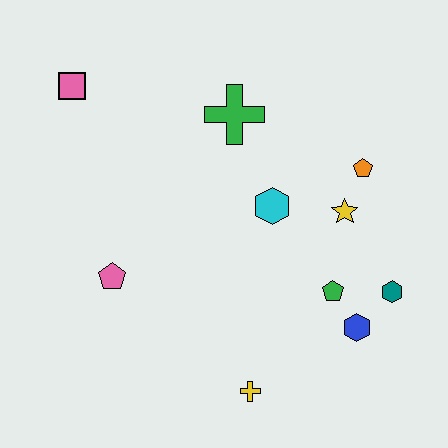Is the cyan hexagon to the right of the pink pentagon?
Yes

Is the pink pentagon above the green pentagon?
Yes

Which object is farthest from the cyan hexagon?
The pink square is farthest from the cyan hexagon.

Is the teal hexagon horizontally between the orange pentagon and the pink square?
No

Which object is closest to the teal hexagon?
The blue hexagon is closest to the teal hexagon.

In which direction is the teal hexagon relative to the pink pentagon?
The teal hexagon is to the right of the pink pentagon.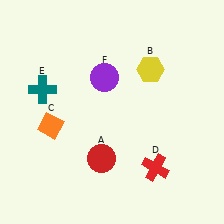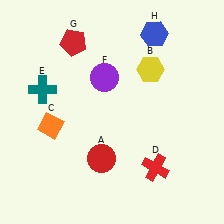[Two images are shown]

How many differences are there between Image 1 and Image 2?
There are 2 differences between the two images.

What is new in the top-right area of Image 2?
A blue hexagon (H) was added in the top-right area of Image 2.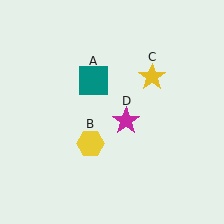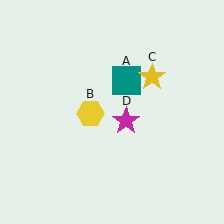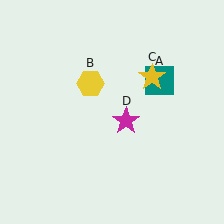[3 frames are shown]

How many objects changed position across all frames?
2 objects changed position: teal square (object A), yellow hexagon (object B).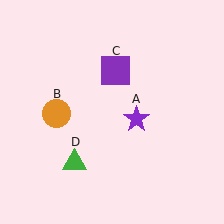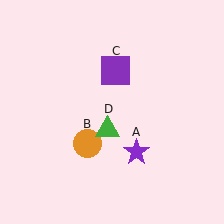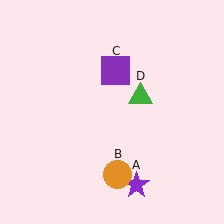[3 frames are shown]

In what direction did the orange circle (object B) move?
The orange circle (object B) moved down and to the right.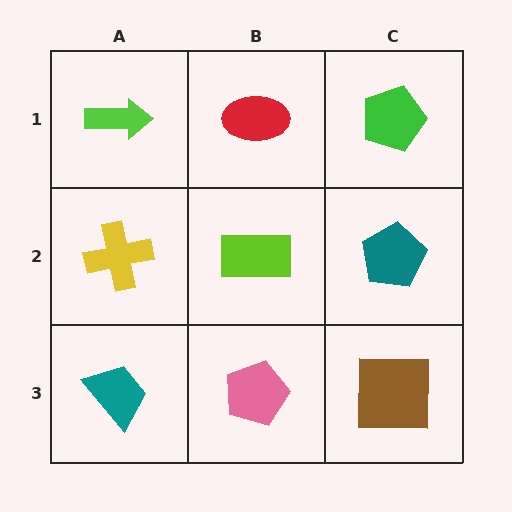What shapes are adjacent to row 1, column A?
A yellow cross (row 2, column A), a red ellipse (row 1, column B).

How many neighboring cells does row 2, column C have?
3.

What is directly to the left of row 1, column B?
A lime arrow.